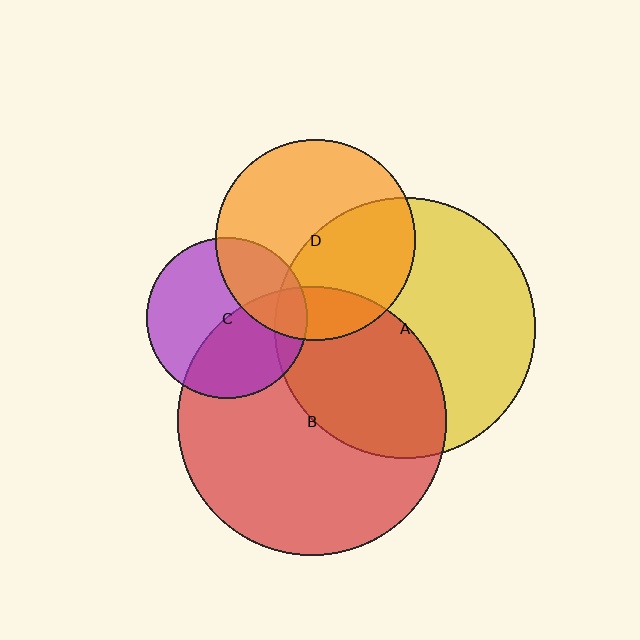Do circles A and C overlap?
Yes.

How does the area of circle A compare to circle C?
Approximately 2.6 times.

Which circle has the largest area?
Circle B (red).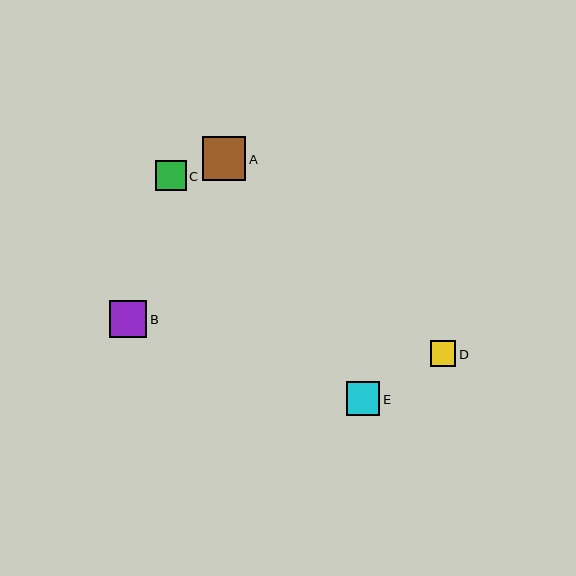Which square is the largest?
Square A is the largest with a size of approximately 44 pixels.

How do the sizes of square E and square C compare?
Square E and square C are approximately the same size.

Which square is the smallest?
Square D is the smallest with a size of approximately 26 pixels.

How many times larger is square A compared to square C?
Square A is approximately 1.4 times the size of square C.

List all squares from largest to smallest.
From largest to smallest: A, B, E, C, D.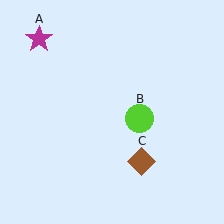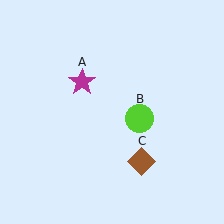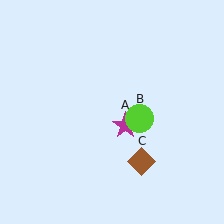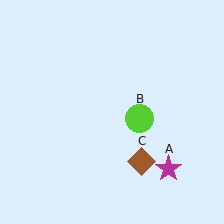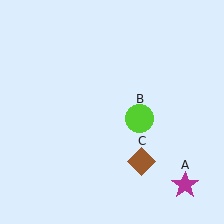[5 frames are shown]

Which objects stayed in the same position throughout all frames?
Lime circle (object B) and brown diamond (object C) remained stationary.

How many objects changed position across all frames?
1 object changed position: magenta star (object A).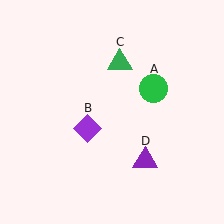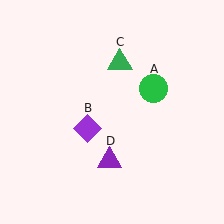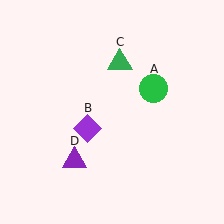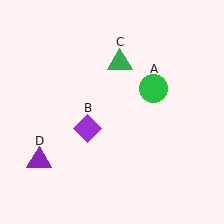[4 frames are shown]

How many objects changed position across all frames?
1 object changed position: purple triangle (object D).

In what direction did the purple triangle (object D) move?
The purple triangle (object D) moved left.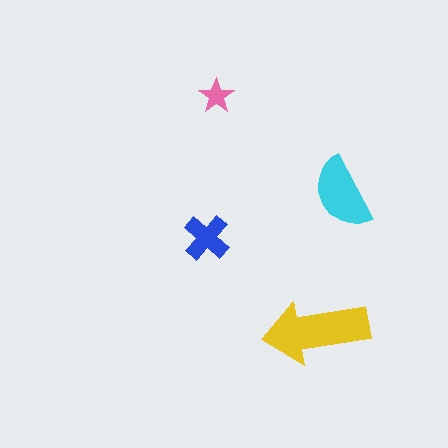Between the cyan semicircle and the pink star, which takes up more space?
The cyan semicircle.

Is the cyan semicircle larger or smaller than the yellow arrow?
Smaller.